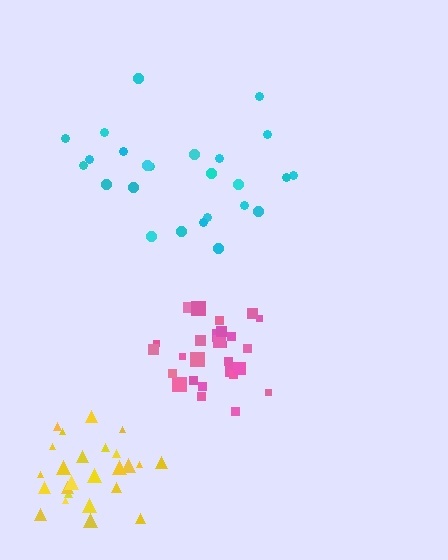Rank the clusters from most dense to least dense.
pink, yellow, cyan.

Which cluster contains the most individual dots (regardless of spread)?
Pink (27).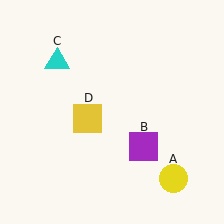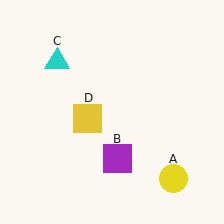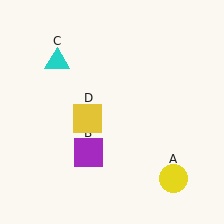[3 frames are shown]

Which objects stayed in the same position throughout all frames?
Yellow circle (object A) and cyan triangle (object C) and yellow square (object D) remained stationary.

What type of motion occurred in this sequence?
The purple square (object B) rotated clockwise around the center of the scene.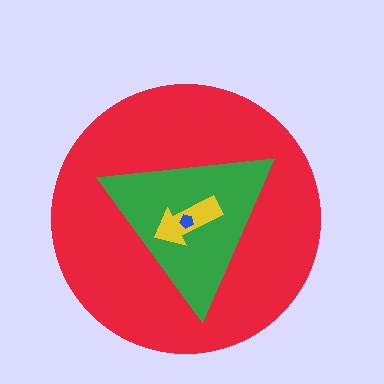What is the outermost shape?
The red circle.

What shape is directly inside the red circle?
The green triangle.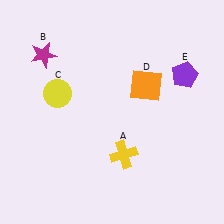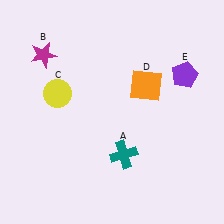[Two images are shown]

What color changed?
The cross (A) changed from yellow in Image 1 to teal in Image 2.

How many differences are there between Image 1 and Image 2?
There is 1 difference between the two images.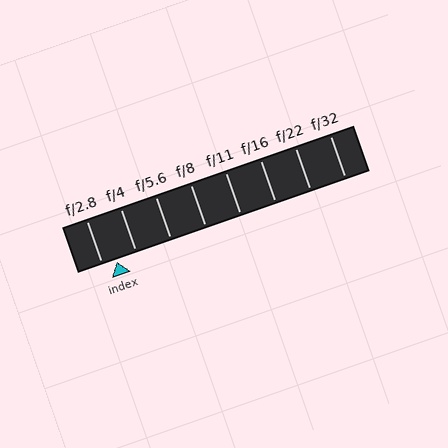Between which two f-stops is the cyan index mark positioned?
The index mark is between f/2.8 and f/4.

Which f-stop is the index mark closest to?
The index mark is closest to f/2.8.